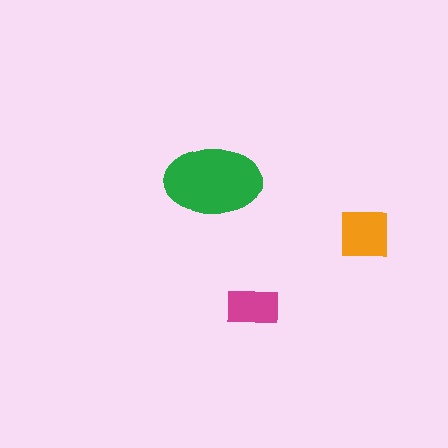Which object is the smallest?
The magenta rectangle.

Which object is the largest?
The green ellipse.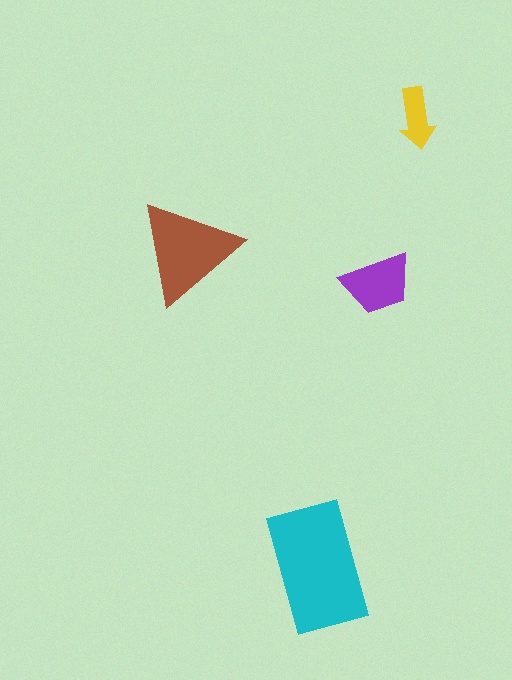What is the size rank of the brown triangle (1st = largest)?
2nd.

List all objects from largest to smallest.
The cyan rectangle, the brown triangle, the purple trapezoid, the yellow arrow.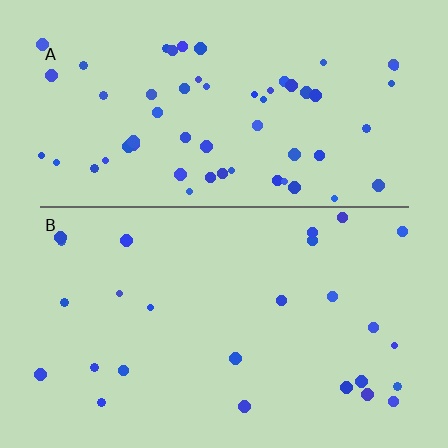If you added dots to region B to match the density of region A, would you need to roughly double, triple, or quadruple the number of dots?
Approximately double.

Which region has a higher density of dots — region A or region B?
A (the top).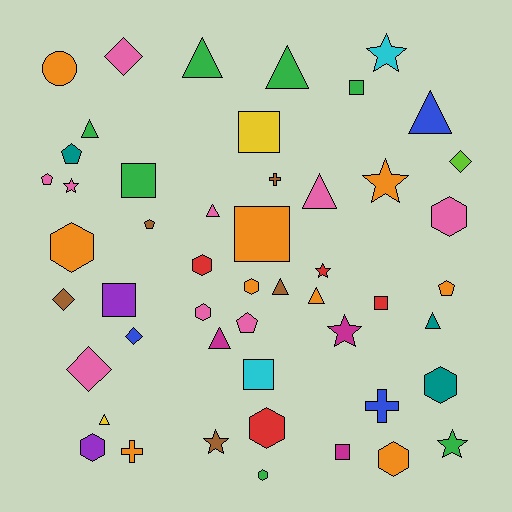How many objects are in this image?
There are 50 objects.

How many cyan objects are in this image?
There are 2 cyan objects.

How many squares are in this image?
There are 8 squares.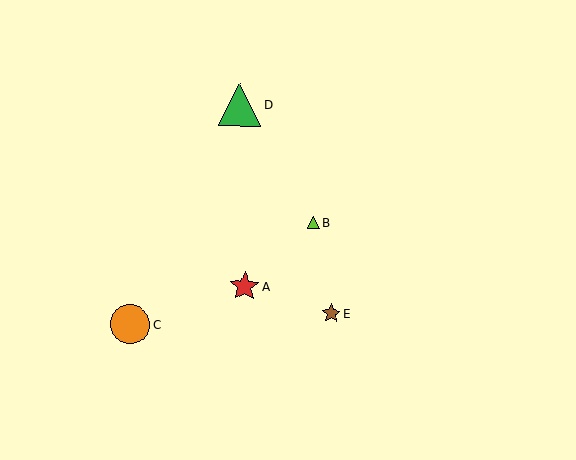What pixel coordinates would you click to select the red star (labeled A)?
Click at (245, 286) to select the red star A.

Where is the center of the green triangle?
The center of the green triangle is at (240, 104).